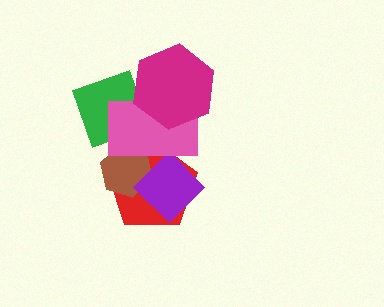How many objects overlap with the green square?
1 object overlaps with the green square.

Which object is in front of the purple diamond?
The pink rectangle is in front of the purple diamond.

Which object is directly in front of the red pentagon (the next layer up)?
The brown hexagon is directly in front of the red pentagon.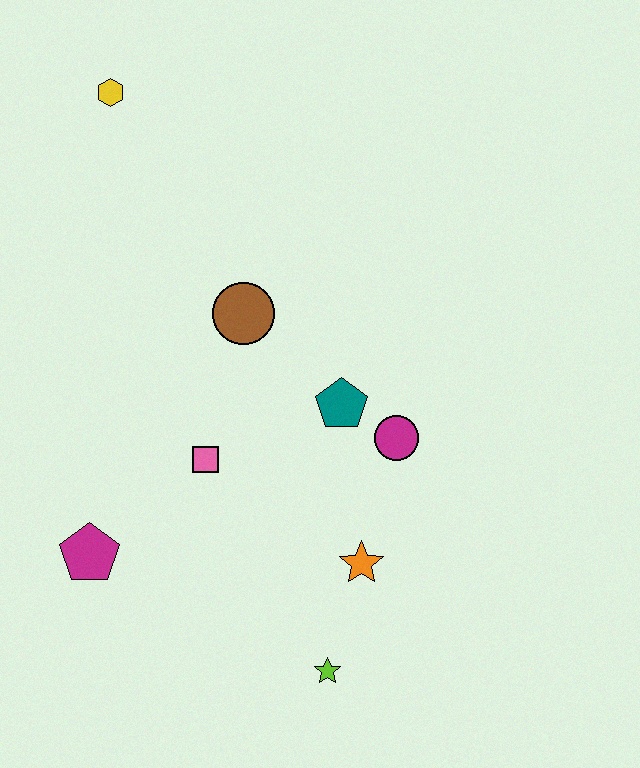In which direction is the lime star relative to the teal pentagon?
The lime star is below the teal pentagon.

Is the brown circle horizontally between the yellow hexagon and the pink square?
No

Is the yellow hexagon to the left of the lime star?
Yes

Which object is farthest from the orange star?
The yellow hexagon is farthest from the orange star.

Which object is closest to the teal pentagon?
The magenta circle is closest to the teal pentagon.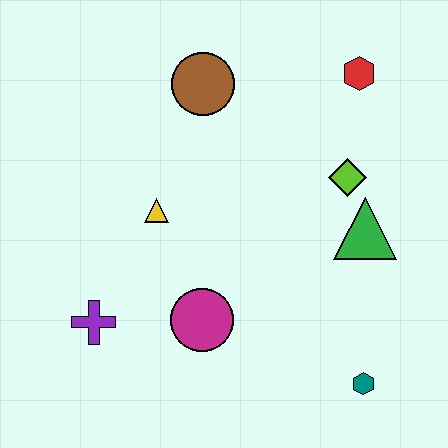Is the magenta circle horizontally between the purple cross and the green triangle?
Yes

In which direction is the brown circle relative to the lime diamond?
The brown circle is to the left of the lime diamond.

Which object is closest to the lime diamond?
The green triangle is closest to the lime diamond.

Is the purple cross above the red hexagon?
No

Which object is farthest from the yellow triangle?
The teal hexagon is farthest from the yellow triangle.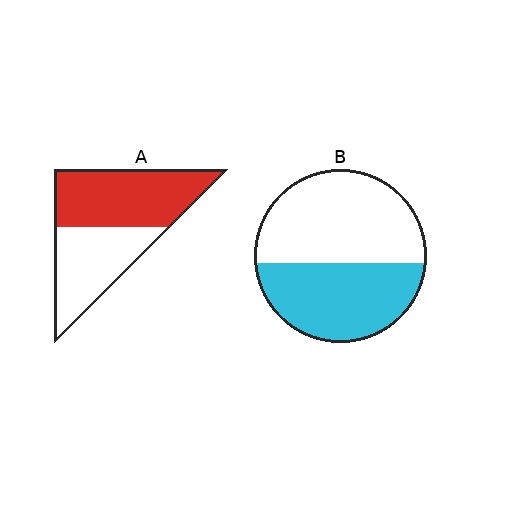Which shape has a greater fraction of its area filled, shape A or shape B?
Shape A.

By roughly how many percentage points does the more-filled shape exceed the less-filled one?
By roughly 10 percentage points (A over B).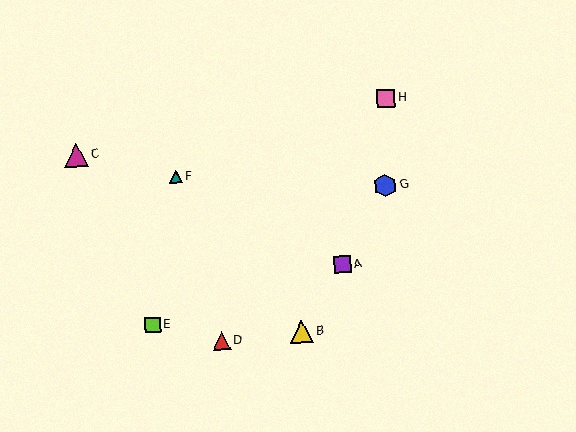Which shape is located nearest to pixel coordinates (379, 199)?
The blue hexagon (labeled G) at (385, 186) is nearest to that location.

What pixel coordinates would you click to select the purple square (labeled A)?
Click at (342, 265) to select the purple square A.